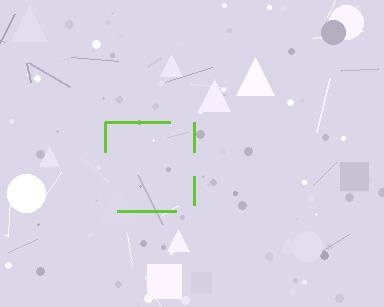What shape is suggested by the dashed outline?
The dashed outline suggests a square.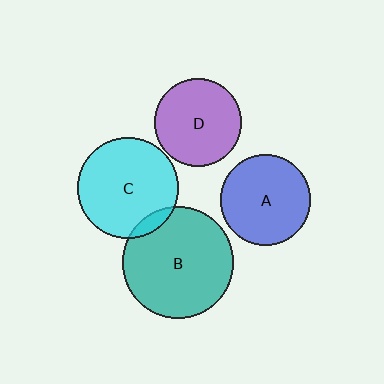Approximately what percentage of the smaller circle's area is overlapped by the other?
Approximately 10%.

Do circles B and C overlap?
Yes.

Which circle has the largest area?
Circle B (teal).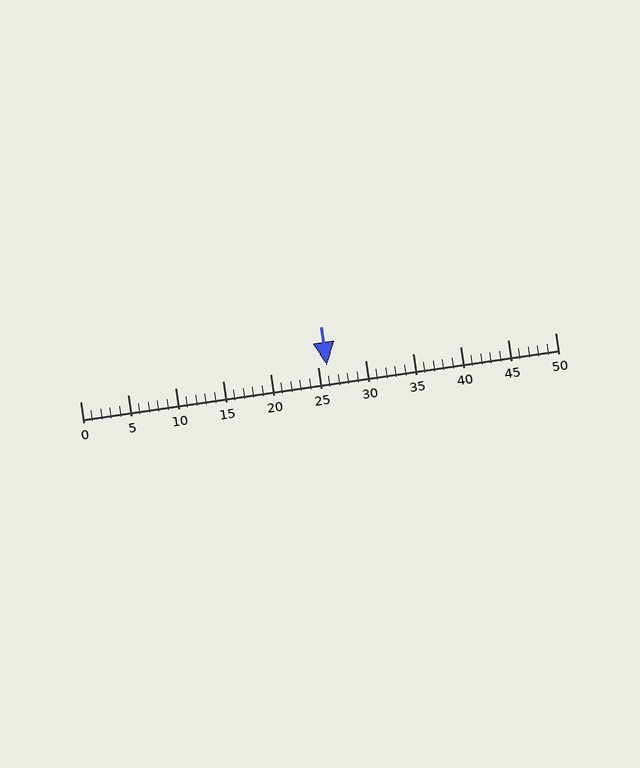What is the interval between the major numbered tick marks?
The major tick marks are spaced 5 units apart.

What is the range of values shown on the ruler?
The ruler shows values from 0 to 50.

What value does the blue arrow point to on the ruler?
The blue arrow points to approximately 26.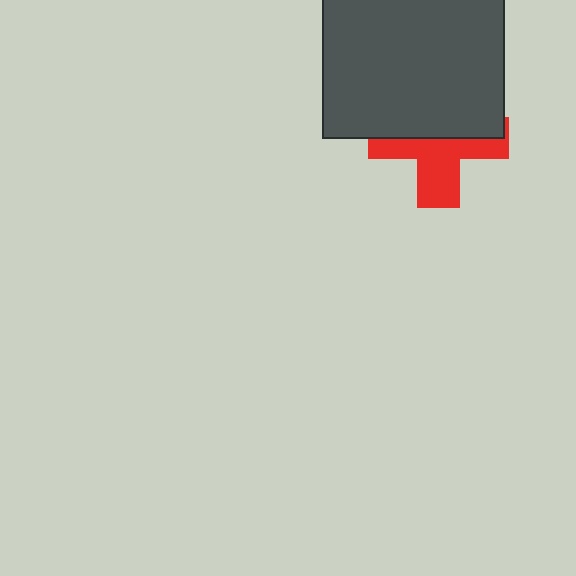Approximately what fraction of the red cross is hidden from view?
Roughly 51% of the red cross is hidden behind the dark gray square.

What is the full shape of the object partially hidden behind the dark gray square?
The partially hidden object is a red cross.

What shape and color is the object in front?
The object in front is a dark gray square.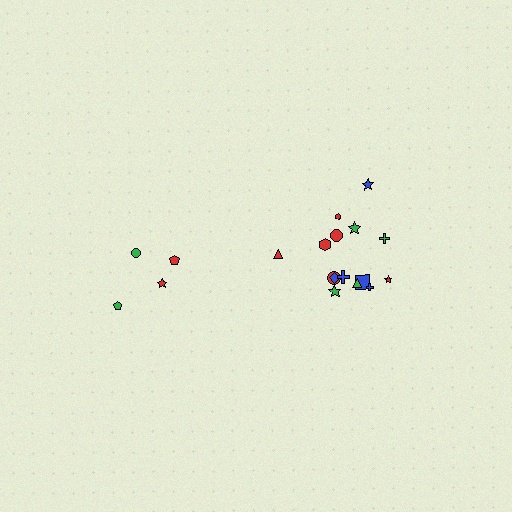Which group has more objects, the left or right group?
The right group.